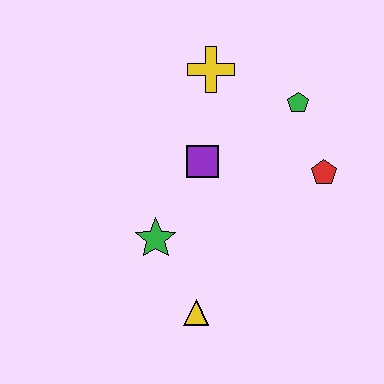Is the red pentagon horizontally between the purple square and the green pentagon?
No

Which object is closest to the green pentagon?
The red pentagon is closest to the green pentagon.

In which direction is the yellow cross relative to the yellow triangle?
The yellow cross is above the yellow triangle.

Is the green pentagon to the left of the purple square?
No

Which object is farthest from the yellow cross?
The yellow triangle is farthest from the yellow cross.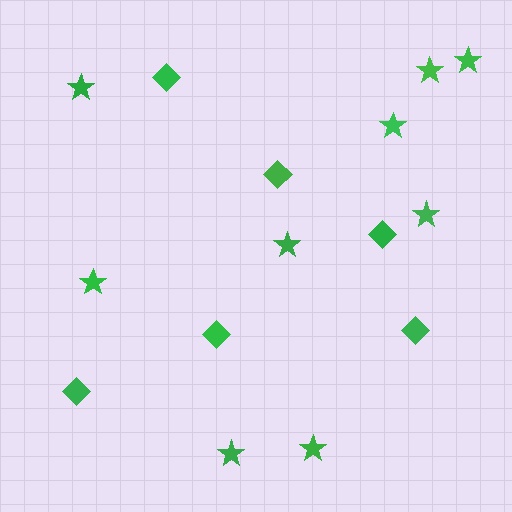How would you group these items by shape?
There are 2 groups: one group of diamonds (6) and one group of stars (9).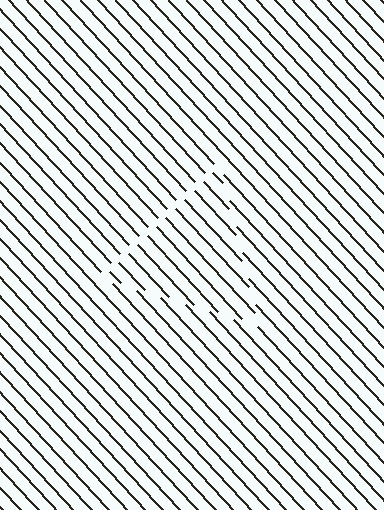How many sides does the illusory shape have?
3 sides — the line-ends trace a triangle.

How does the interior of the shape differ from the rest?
The interior of the shape contains the same grating, shifted by half a period — the contour is defined by the phase discontinuity where line-ends from the inner and outer gratings abut.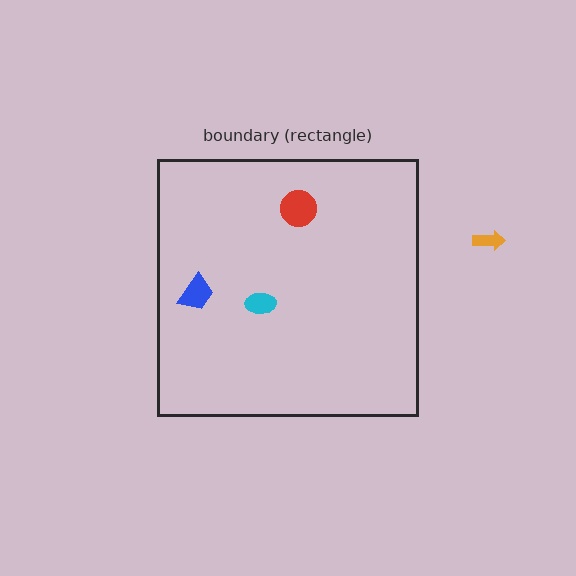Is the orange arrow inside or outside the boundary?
Outside.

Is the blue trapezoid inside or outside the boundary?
Inside.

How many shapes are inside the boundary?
3 inside, 1 outside.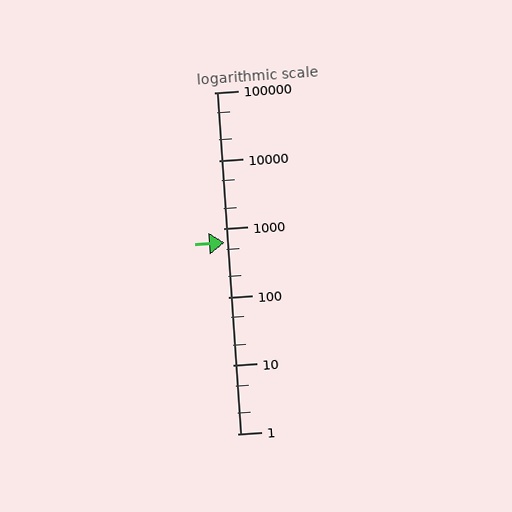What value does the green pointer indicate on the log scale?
The pointer indicates approximately 630.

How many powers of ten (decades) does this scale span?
The scale spans 5 decades, from 1 to 100000.